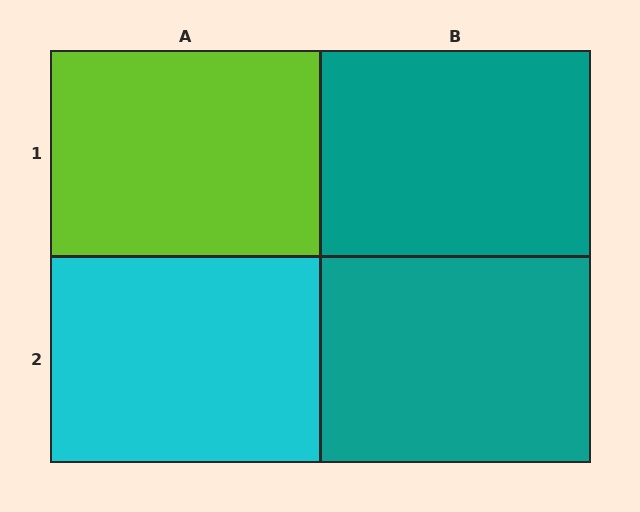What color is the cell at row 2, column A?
Cyan.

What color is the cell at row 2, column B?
Teal.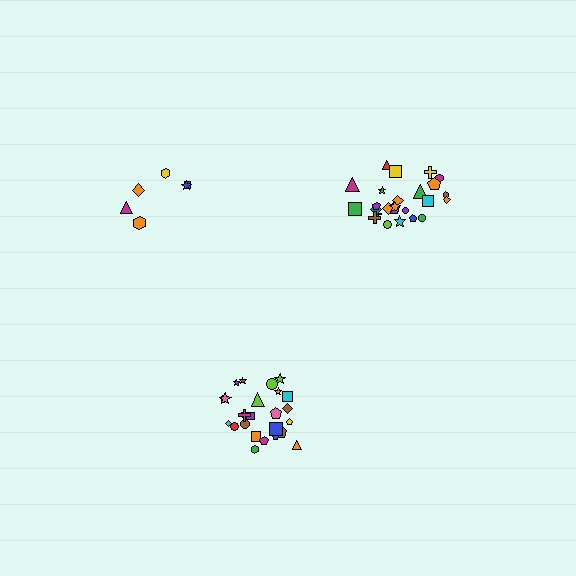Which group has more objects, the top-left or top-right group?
The top-right group.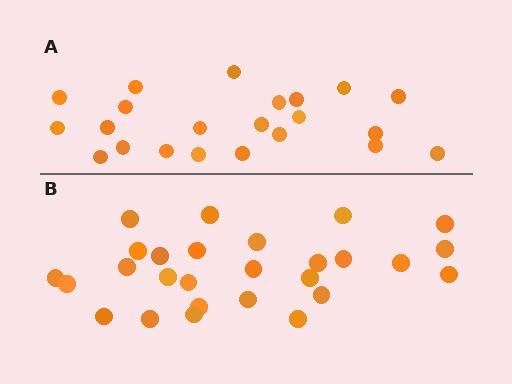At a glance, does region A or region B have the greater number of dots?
Region B (the bottom region) has more dots.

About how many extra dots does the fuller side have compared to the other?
Region B has about 5 more dots than region A.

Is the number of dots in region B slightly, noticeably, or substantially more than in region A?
Region B has only slightly more — the two regions are fairly close. The ratio is roughly 1.2 to 1.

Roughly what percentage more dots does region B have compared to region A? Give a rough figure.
About 25% more.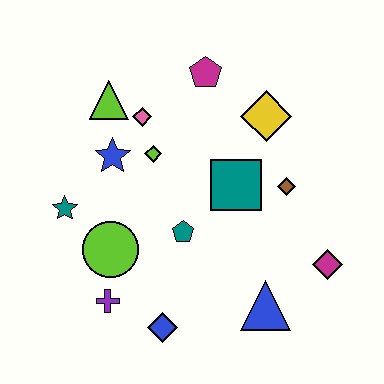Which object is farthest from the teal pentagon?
The magenta pentagon is farthest from the teal pentagon.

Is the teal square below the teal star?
No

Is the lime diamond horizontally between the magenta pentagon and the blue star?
Yes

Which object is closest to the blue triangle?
The magenta diamond is closest to the blue triangle.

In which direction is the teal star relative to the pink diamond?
The teal star is below the pink diamond.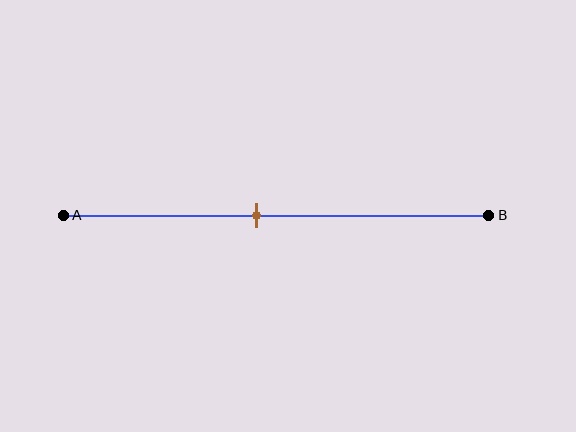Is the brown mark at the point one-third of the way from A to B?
No, the mark is at about 45% from A, not at the 33% one-third point.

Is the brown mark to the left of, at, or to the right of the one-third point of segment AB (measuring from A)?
The brown mark is to the right of the one-third point of segment AB.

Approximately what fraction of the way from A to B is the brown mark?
The brown mark is approximately 45% of the way from A to B.